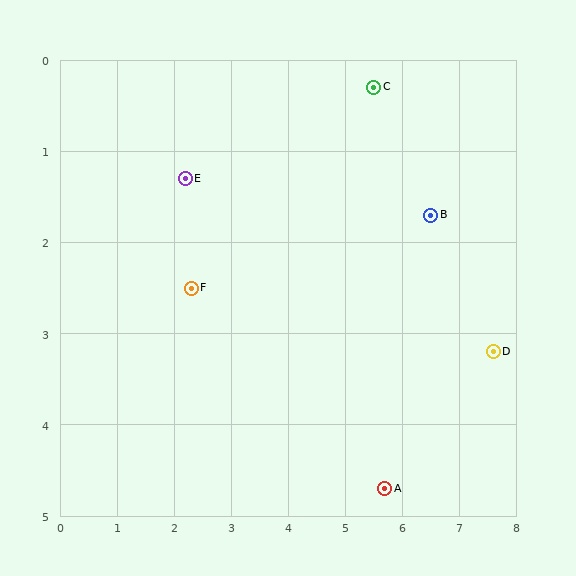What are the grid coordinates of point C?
Point C is at approximately (5.5, 0.3).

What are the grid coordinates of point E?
Point E is at approximately (2.2, 1.3).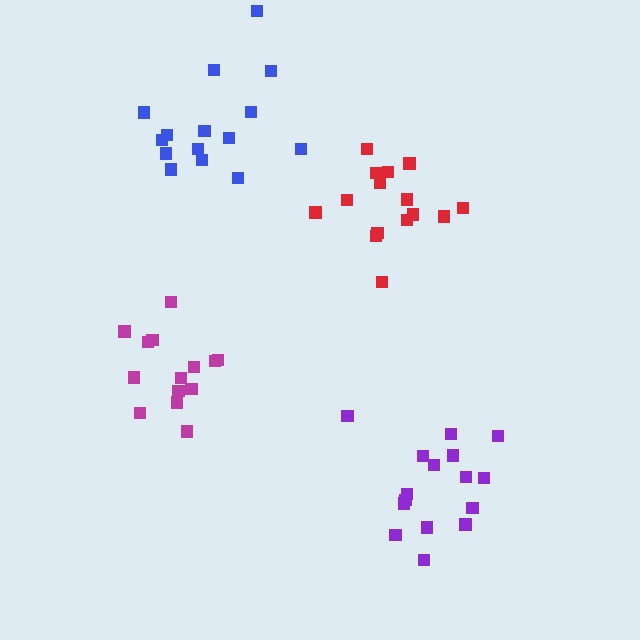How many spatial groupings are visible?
There are 4 spatial groupings.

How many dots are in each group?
Group 1: 15 dots, Group 2: 14 dots, Group 3: 15 dots, Group 4: 17 dots (61 total).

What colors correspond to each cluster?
The clusters are colored: red, magenta, blue, purple.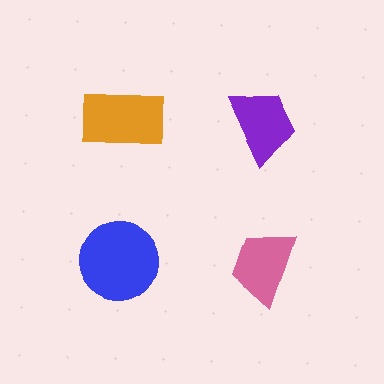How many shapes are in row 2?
2 shapes.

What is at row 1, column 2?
A purple trapezoid.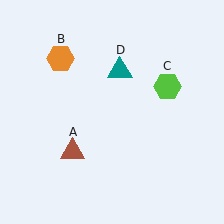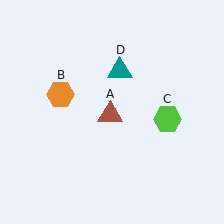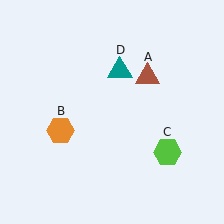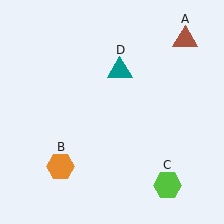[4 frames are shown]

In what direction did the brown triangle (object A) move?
The brown triangle (object A) moved up and to the right.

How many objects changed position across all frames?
3 objects changed position: brown triangle (object A), orange hexagon (object B), lime hexagon (object C).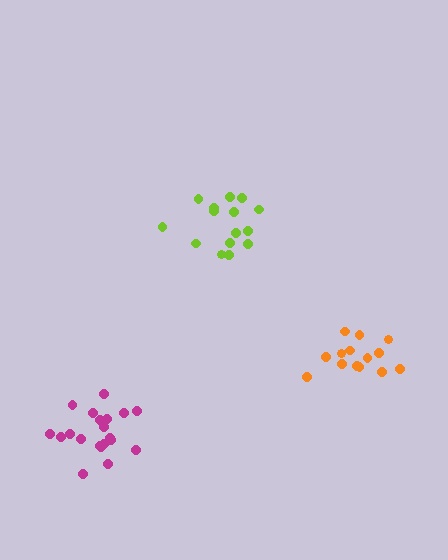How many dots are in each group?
Group 1: 14 dots, Group 2: 20 dots, Group 3: 15 dots (49 total).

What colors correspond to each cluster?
The clusters are colored: orange, magenta, lime.